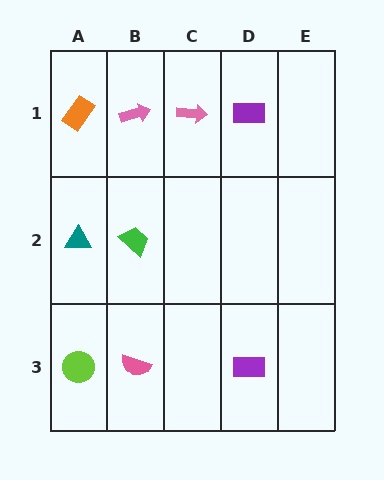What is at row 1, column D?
A purple rectangle.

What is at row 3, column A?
A lime circle.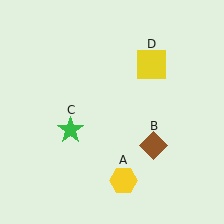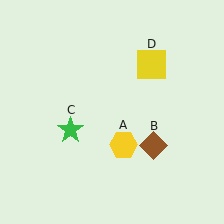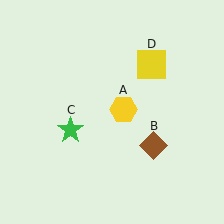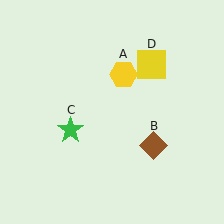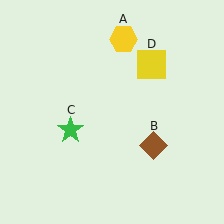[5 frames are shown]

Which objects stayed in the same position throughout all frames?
Brown diamond (object B) and green star (object C) and yellow square (object D) remained stationary.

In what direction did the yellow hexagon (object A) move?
The yellow hexagon (object A) moved up.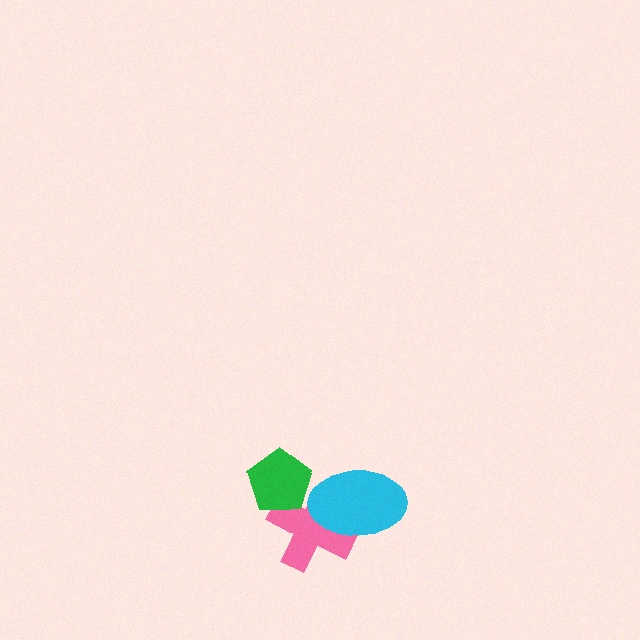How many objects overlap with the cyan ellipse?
1 object overlaps with the cyan ellipse.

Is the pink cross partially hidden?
Yes, it is partially covered by another shape.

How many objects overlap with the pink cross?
2 objects overlap with the pink cross.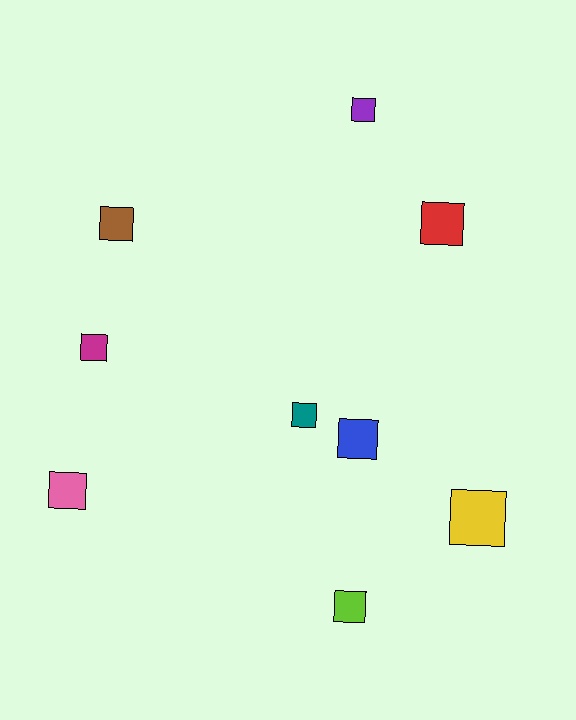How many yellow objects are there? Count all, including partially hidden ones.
There is 1 yellow object.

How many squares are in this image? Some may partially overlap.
There are 9 squares.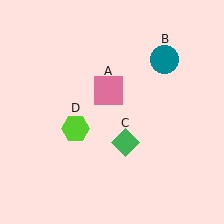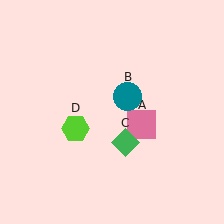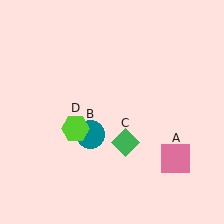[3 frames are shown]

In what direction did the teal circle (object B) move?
The teal circle (object B) moved down and to the left.